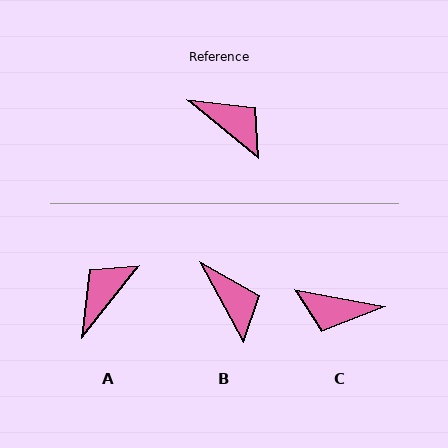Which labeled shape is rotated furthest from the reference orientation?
C, about 151 degrees away.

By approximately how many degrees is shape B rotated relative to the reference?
Approximately 22 degrees clockwise.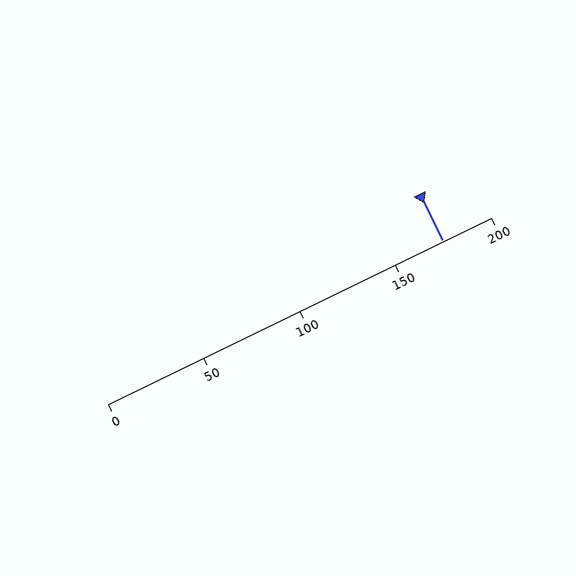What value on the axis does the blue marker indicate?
The marker indicates approximately 175.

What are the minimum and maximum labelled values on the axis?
The axis runs from 0 to 200.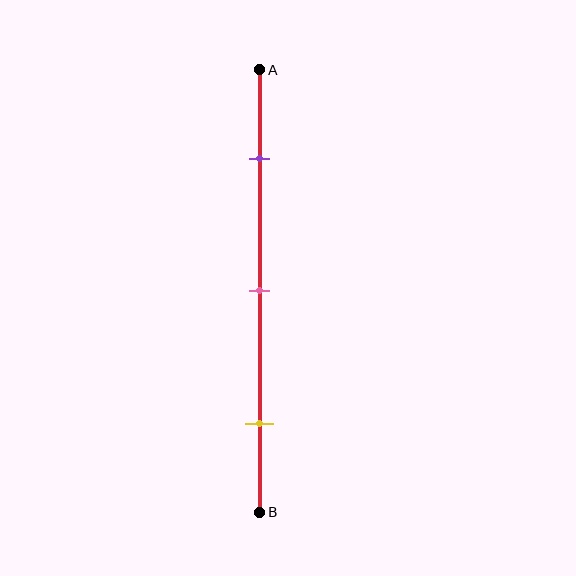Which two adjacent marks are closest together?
The purple and pink marks are the closest adjacent pair.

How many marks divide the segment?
There are 3 marks dividing the segment.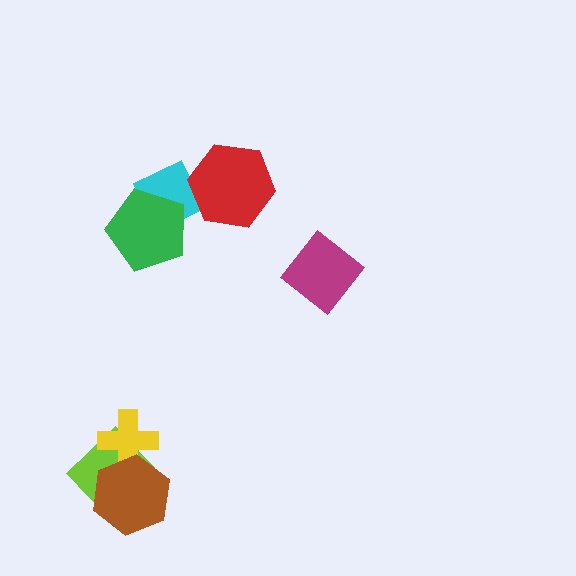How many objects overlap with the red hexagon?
1 object overlaps with the red hexagon.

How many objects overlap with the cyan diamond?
2 objects overlap with the cyan diamond.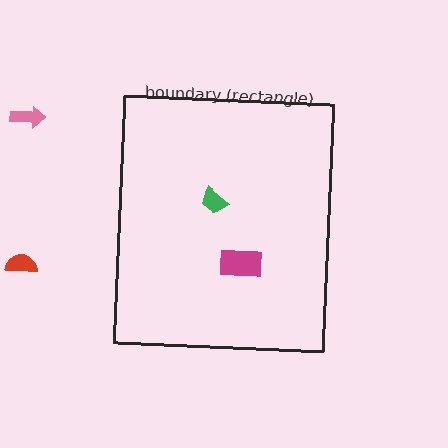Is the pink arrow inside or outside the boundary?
Outside.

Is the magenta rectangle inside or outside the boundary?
Inside.